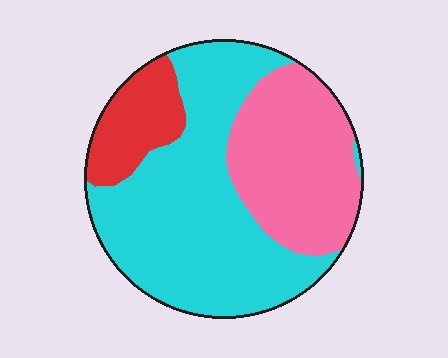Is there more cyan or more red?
Cyan.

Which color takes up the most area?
Cyan, at roughly 55%.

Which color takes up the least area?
Red, at roughly 15%.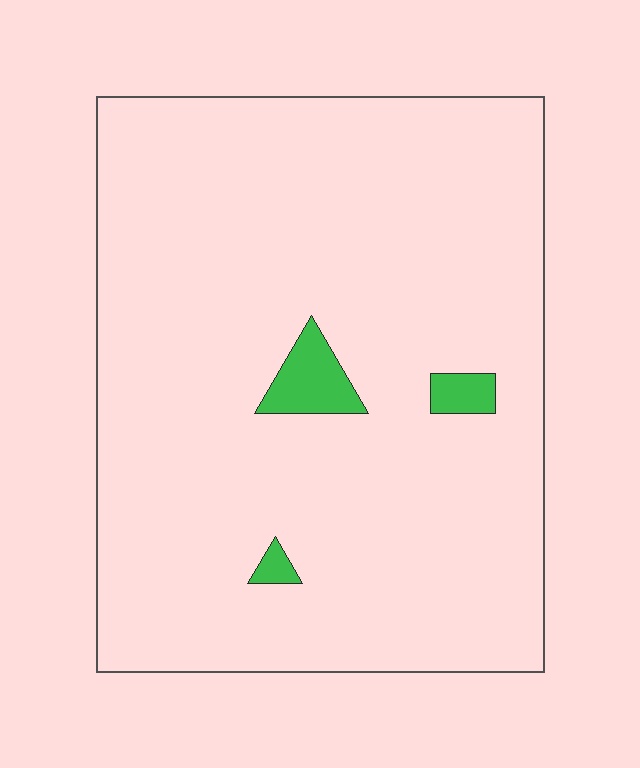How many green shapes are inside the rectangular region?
3.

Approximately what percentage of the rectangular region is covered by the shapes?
Approximately 5%.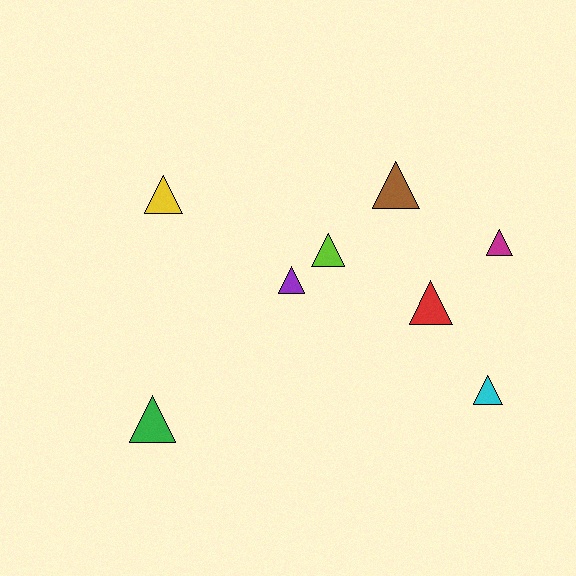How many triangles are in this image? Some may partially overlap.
There are 8 triangles.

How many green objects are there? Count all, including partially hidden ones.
There is 1 green object.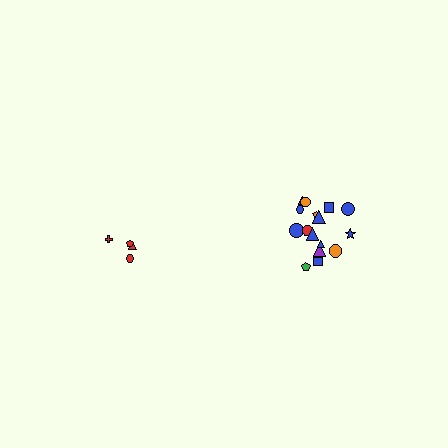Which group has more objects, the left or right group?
The right group.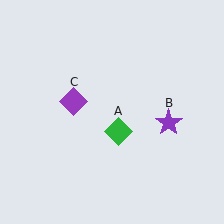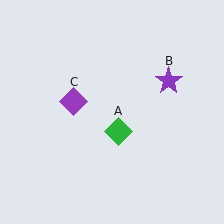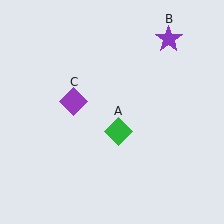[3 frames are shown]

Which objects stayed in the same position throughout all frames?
Green diamond (object A) and purple diamond (object C) remained stationary.